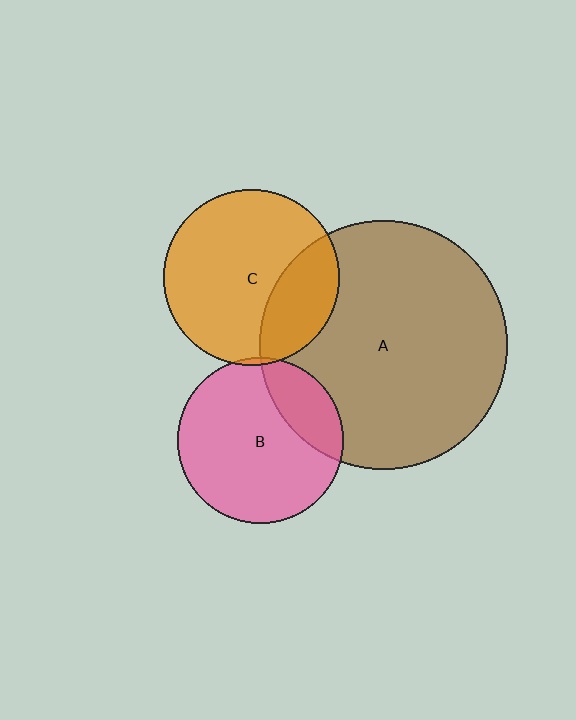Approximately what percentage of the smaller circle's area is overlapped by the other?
Approximately 20%.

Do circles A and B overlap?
Yes.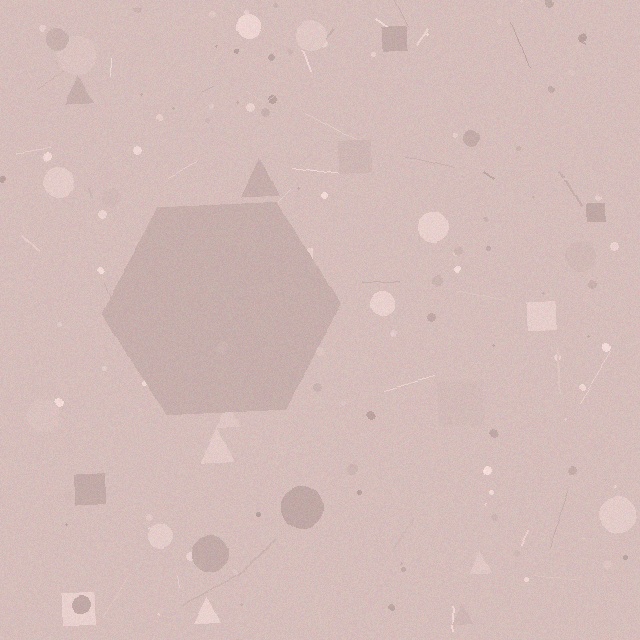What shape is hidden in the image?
A hexagon is hidden in the image.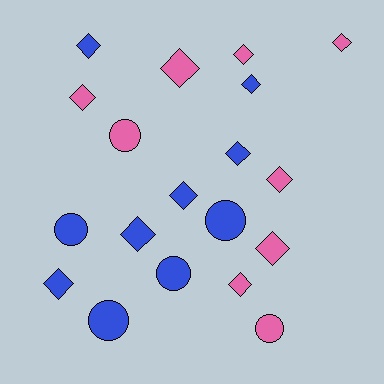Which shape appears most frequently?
Diamond, with 13 objects.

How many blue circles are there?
There are 4 blue circles.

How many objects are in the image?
There are 19 objects.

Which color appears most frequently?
Blue, with 10 objects.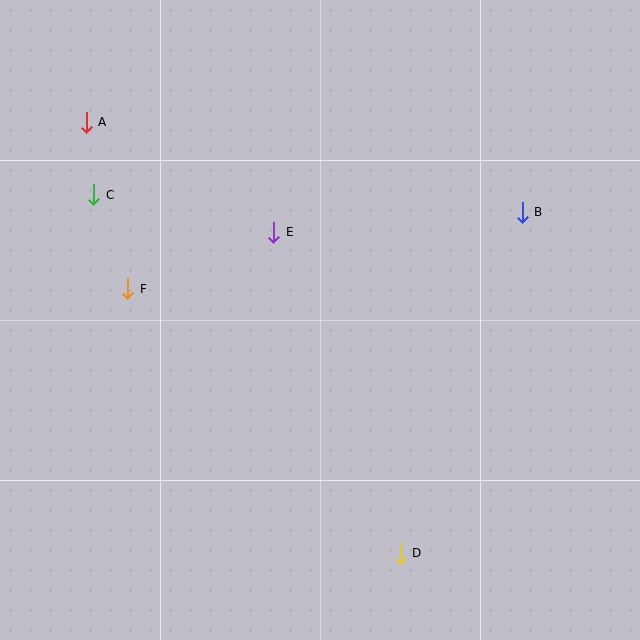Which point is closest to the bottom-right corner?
Point D is closest to the bottom-right corner.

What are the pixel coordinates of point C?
Point C is at (94, 195).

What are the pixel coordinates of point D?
Point D is at (400, 553).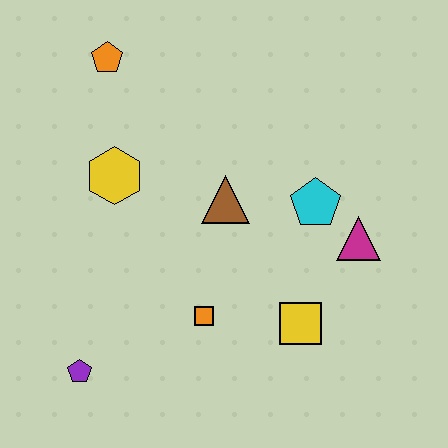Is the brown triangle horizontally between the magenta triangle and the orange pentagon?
Yes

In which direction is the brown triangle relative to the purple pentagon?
The brown triangle is above the purple pentagon.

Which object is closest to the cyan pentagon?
The magenta triangle is closest to the cyan pentagon.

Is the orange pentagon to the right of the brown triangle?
No